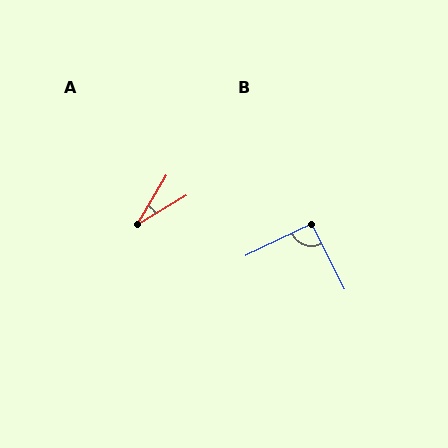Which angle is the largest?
B, at approximately 90 degrees.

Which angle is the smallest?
A, at approximately 28 degrees.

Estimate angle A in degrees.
Approximately 28 degrees.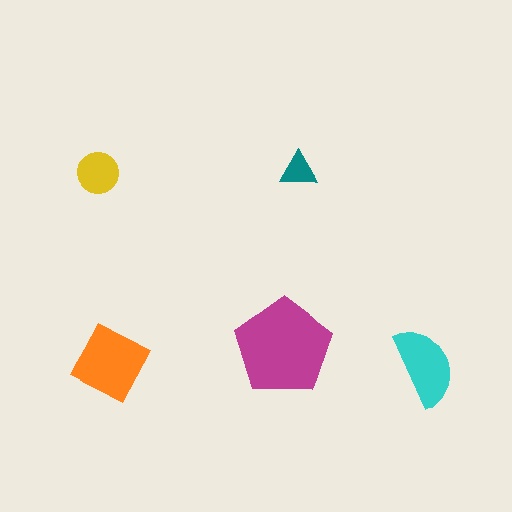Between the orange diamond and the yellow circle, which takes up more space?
The orange diamond.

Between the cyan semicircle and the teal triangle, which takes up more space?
The cyan semicircle.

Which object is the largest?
The magenta pentagon.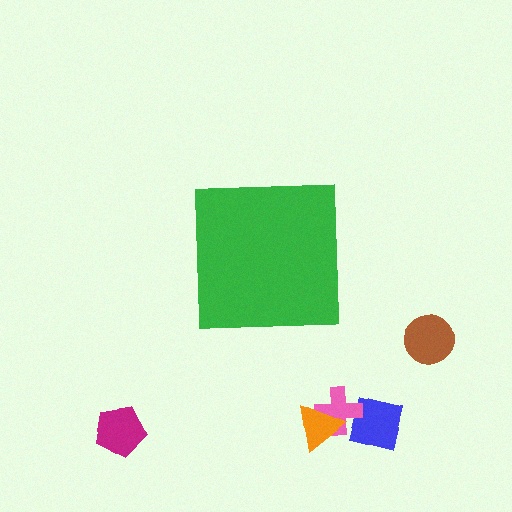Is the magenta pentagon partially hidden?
No, the magenta pentagon is fully visible.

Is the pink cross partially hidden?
No, the pink cross is fully visible.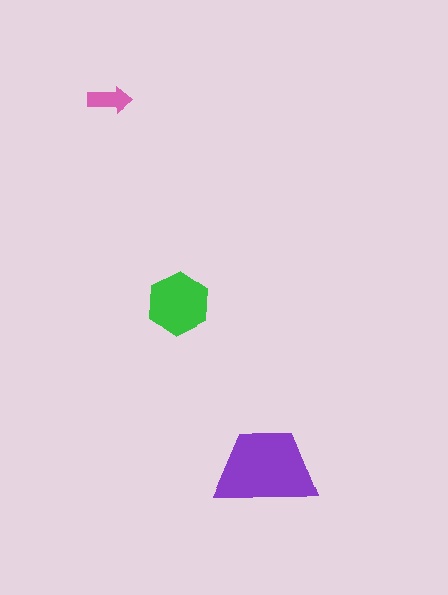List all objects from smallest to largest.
The pink arrow, the green hexagon, the purple trapezoid.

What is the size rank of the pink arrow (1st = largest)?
3rd.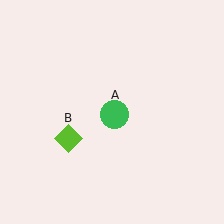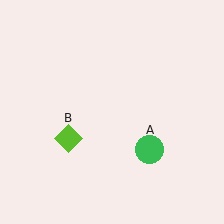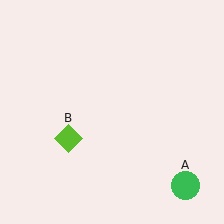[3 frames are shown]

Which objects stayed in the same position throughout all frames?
Lime diamond (object B) remained stationary.